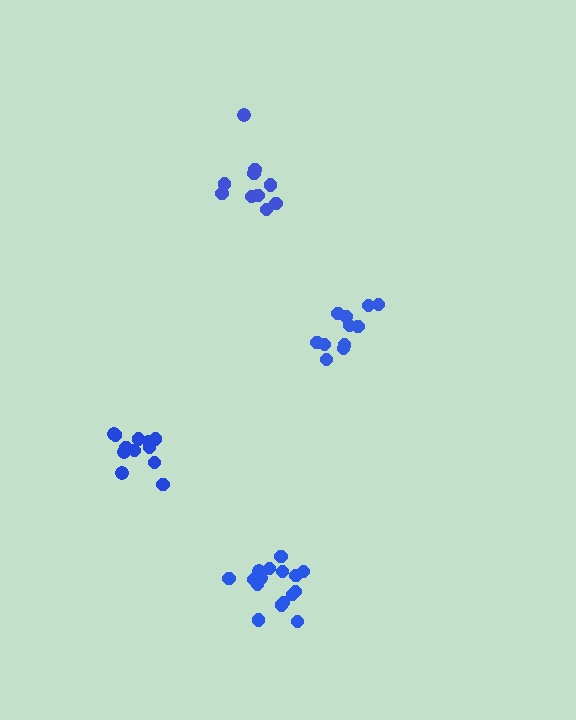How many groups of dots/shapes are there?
There are 4 groups.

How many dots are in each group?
Group 1: 10 dots, Group 2: 11 dots, Group 3: 13 dots, Group 4: 16 dots (50 total).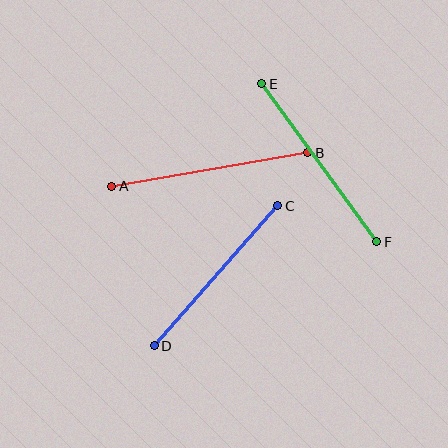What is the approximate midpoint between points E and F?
The midpoint is at approximately (319, 163) pixels.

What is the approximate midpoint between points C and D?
The midpoint is at approximately (216, 276) pixels.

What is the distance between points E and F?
The distance is approximately 196 pixels.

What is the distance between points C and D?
The distance is approximately 187 pixels.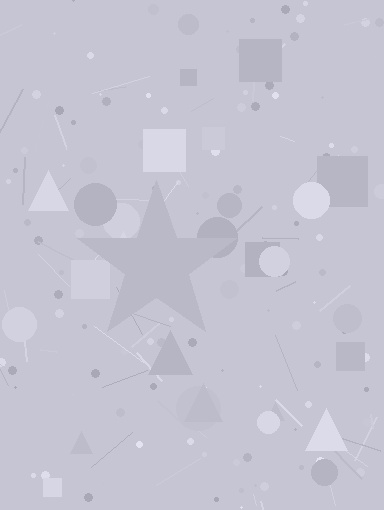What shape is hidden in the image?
A star is hidden in the image.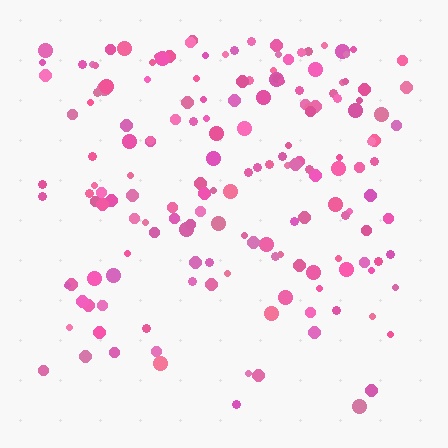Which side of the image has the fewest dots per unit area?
The bottom.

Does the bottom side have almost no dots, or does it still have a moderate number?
Still a moderate number, just noticeably fewer than the top.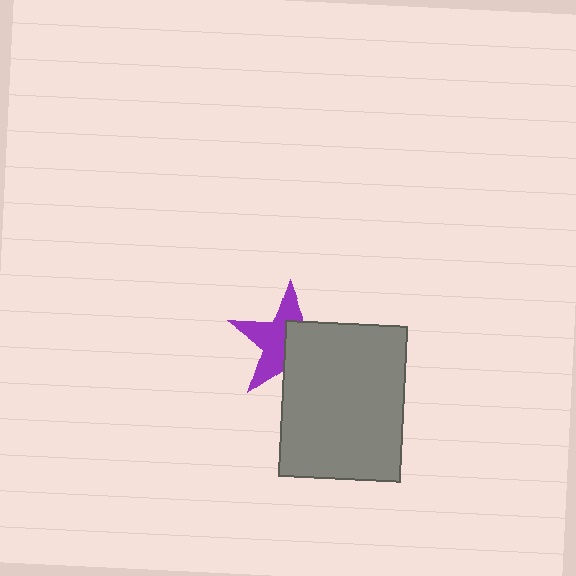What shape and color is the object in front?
The object in front is a gray rectangle.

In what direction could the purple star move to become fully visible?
The purple star could move toward the upper-left. That would shift it out from behind the gray rectangle entirely.